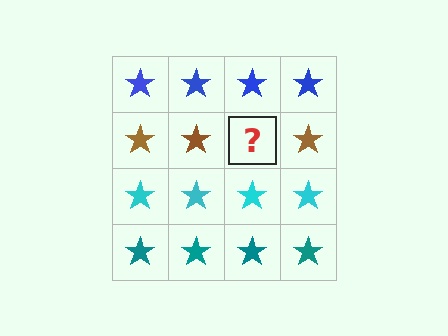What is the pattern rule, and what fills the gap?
The rule is that each row has a consistent color. The gap should be filled with a brown star.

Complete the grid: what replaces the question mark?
The question mark should be replaced with a brown star.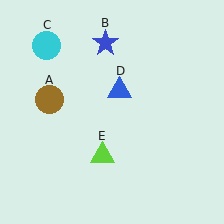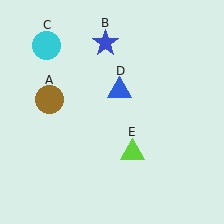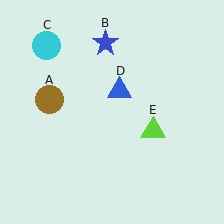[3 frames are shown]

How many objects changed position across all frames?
1 object changed position: lime triangle (object E).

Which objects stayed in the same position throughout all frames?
Brown circle (object A) and blue star (object B) and cyan circle (object C) and blue triangle (object D) remained stationary.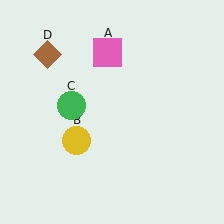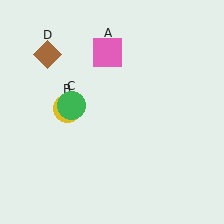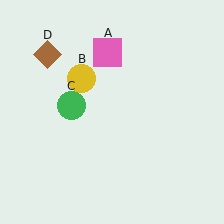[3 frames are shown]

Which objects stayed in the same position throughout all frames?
Pink square (object A) and green circle (object C) and brown diamond (object D) remained stationary.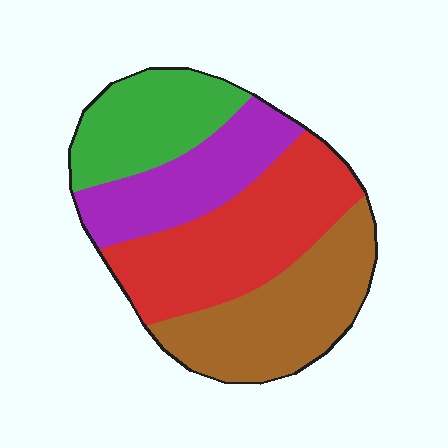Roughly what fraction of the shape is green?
Green takes up about one fifth (1/5) of the shape.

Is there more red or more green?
Red.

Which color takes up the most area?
Red, at roughly 30%.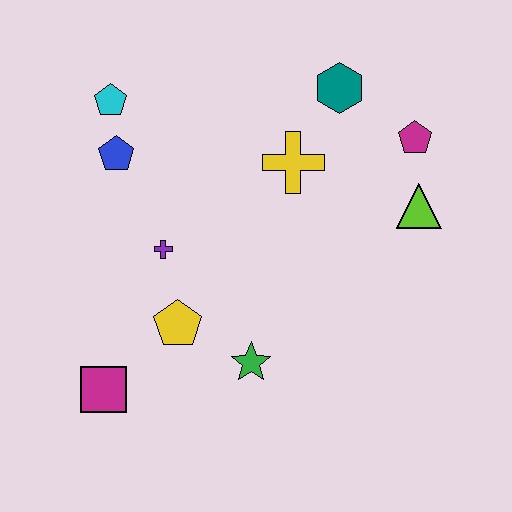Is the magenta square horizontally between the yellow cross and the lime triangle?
No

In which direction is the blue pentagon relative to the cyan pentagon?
The blue pentagon is below the cyan pentagon.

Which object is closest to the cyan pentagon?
The blue pentagon is closest to the cyan pentagon.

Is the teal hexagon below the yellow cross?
No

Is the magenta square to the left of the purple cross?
Yes